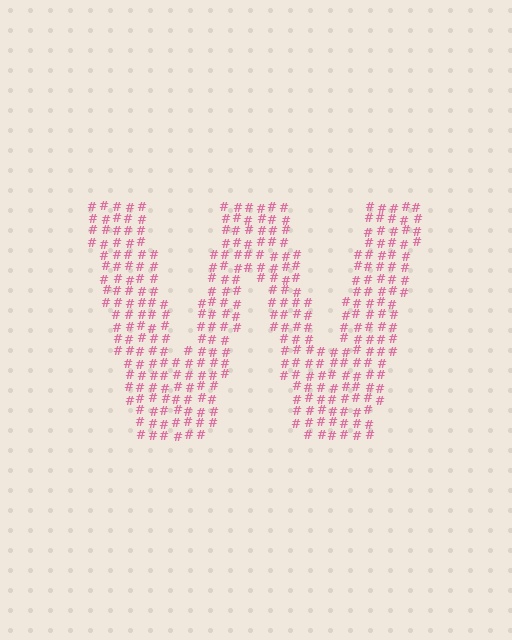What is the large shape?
The large shape is the letter W.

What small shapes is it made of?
It is made of small hash symbols.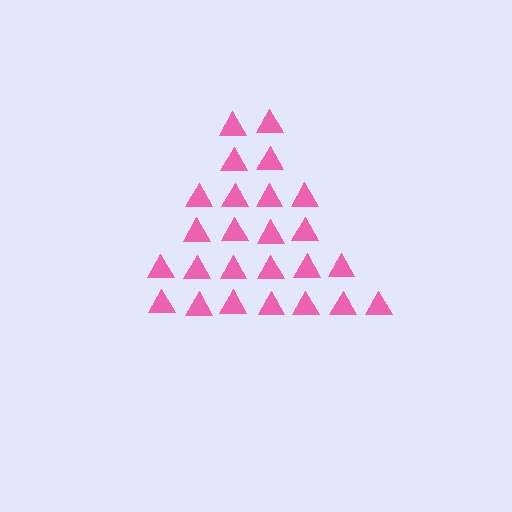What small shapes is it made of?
It is made of small triangles.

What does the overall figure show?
The overall figure shows a triangle.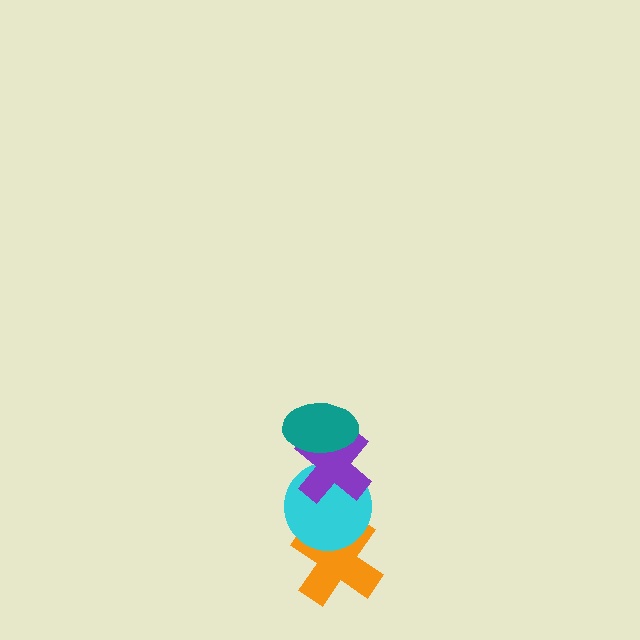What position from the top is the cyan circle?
The cyan circle is 3rd from the top.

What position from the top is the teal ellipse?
The teal ellipse is 1st from the top.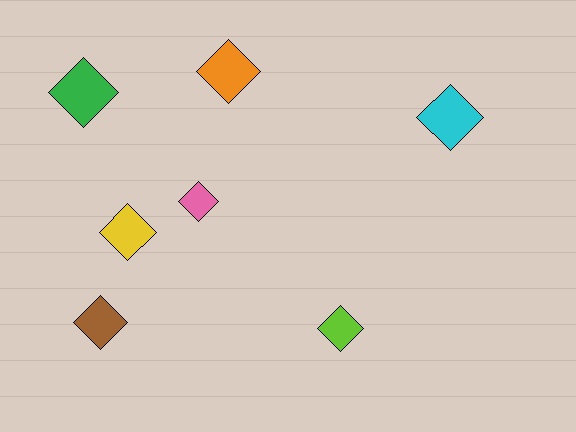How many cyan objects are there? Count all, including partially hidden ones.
There is 1 cyan object.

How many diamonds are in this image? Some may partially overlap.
There are 7 diamonds.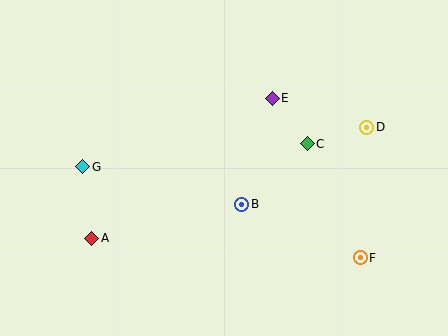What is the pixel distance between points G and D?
The distance between G and D is 287 pixels.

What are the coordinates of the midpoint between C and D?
The midpoint between C and D is at (337, 135).